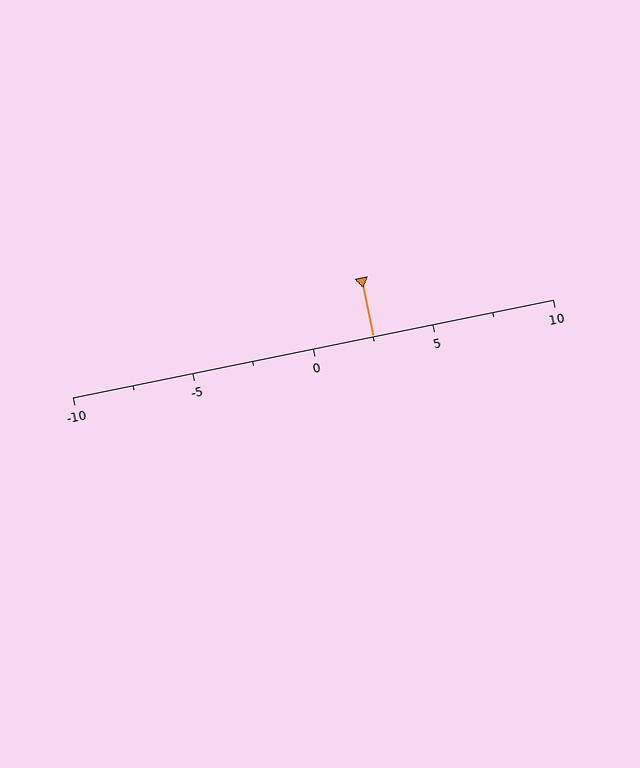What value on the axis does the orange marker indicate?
The marker indicates approximately 2.5.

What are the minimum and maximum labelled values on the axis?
The axis runs from -10 to 10.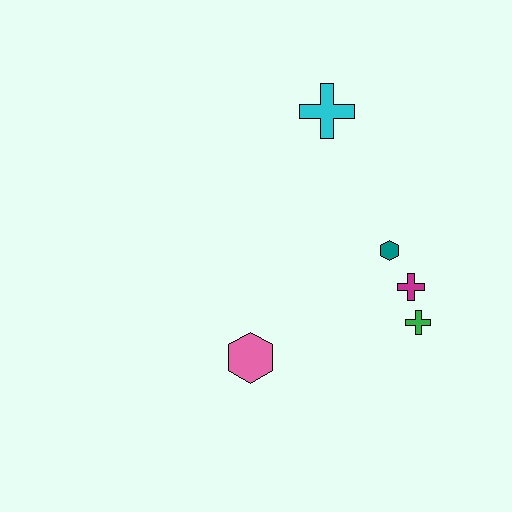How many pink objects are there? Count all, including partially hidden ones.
There is 1 pink object.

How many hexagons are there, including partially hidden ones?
There are 2 hexagons.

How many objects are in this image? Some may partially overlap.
There are 5 objects.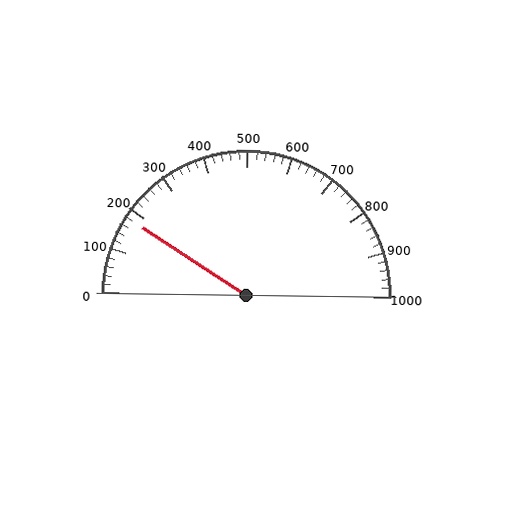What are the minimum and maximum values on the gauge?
The gauge ranges from 0 to 1000.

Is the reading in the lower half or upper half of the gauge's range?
The reading is in the lower half of the range (0 to 1000).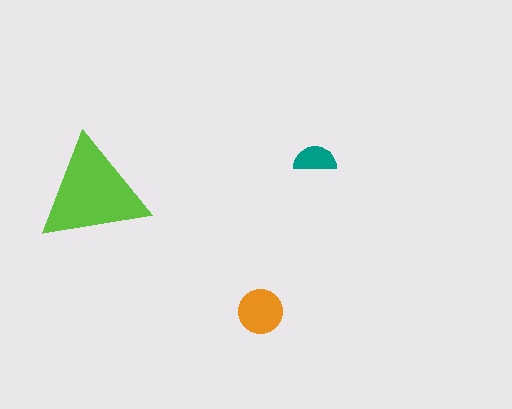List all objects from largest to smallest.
The lime triangle, the orange circle, the teal semicircle.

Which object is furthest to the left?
The lime triangle is leftmost.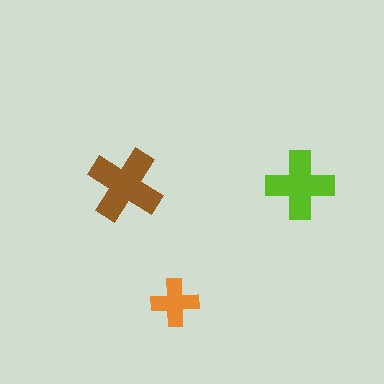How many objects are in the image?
There are 3 objects in the image.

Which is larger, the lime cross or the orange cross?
The lime one.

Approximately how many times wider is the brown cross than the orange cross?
About 1.5 times wider.